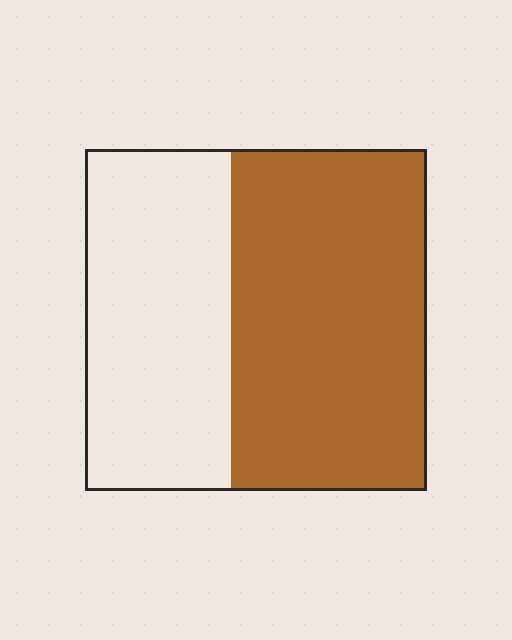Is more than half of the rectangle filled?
Yes.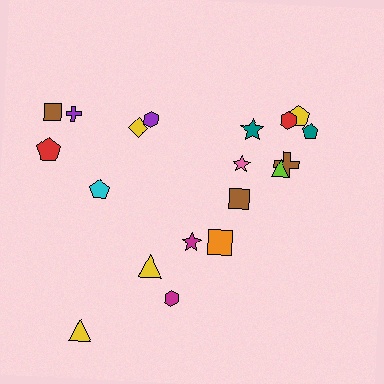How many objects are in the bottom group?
There are 5 objects.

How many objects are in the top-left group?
There are 6 objects.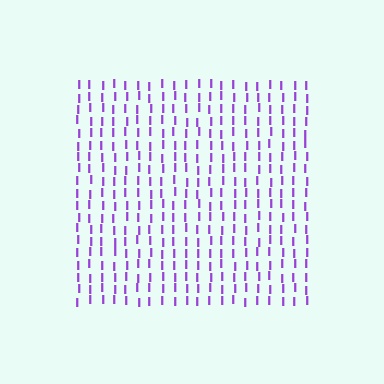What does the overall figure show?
The overall figure shows a square.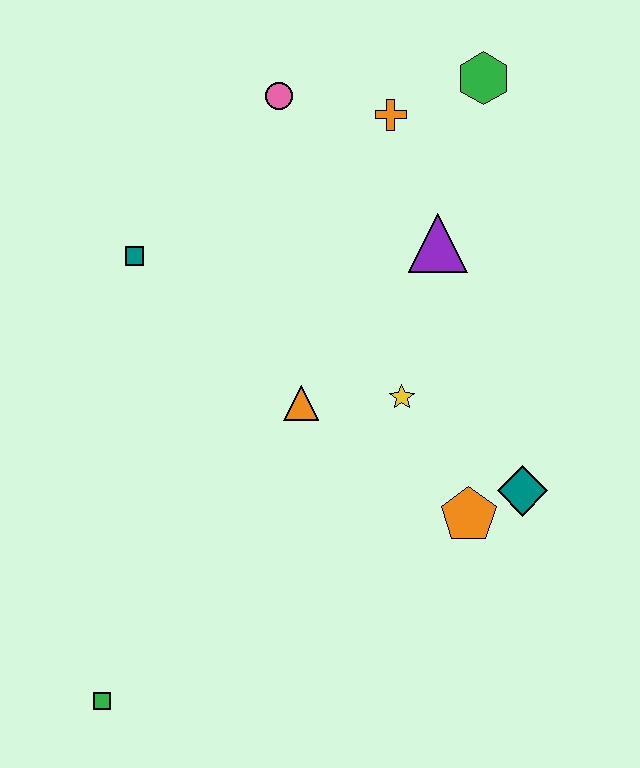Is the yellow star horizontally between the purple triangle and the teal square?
Yes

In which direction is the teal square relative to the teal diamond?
The teal square is to the left of the teal diamond.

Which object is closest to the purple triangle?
The orange cross is closest to the purple triangle.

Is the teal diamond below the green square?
No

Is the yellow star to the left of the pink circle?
No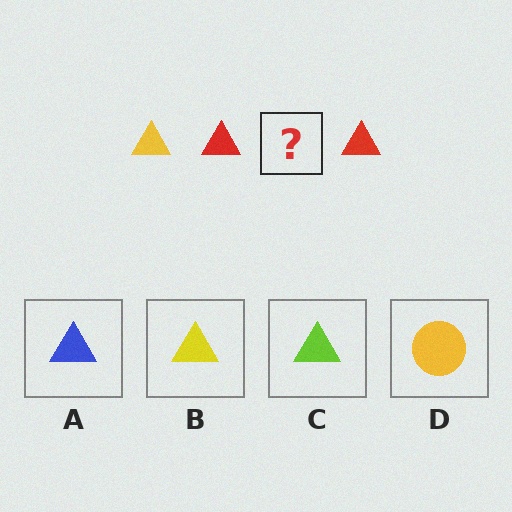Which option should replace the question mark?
Option B.